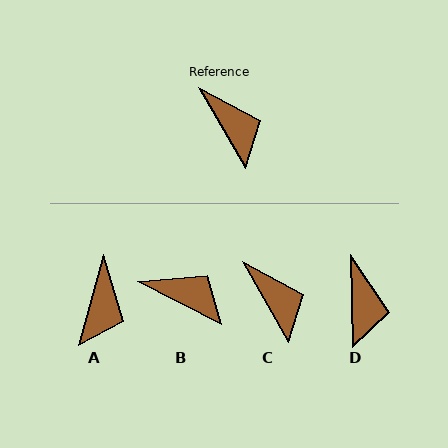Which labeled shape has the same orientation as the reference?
C.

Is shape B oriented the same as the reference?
No, it is off by about 33 degrees.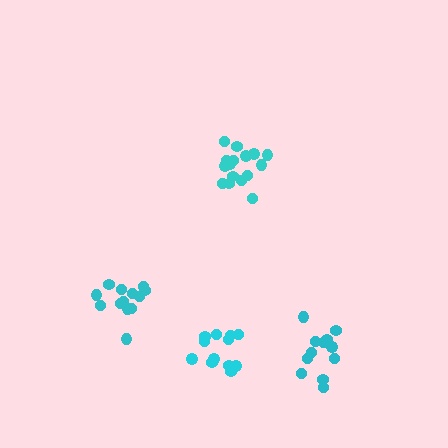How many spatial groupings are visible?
There are 4 spatial groupings.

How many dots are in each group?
Group 1: 16 dots, Group 2: 12 dots, Group 3: 13 dots, Group 4: 12 dots (53 total).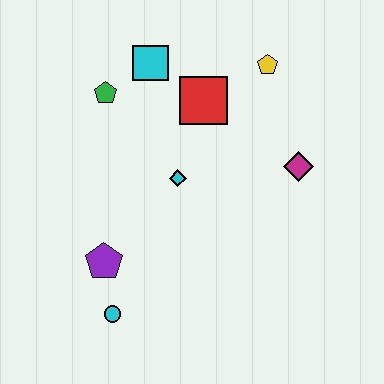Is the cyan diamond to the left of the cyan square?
No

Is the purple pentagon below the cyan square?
Yes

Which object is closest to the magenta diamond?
The yellow pentagon is closest to the magenta diamond.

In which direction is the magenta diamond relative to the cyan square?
The magenta diamond is to the right of the cyan square.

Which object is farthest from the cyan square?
The cyan circle is farthest from the cyan square.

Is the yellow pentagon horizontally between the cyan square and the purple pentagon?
No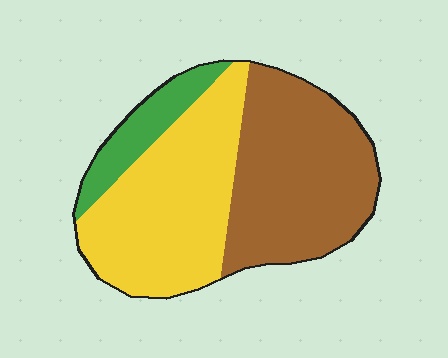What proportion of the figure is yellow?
Yellow takes up about two fifths (2/5) of the figure.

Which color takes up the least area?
Green, at roughly 10%.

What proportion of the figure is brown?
Brown takes up between a third and a half of the figure.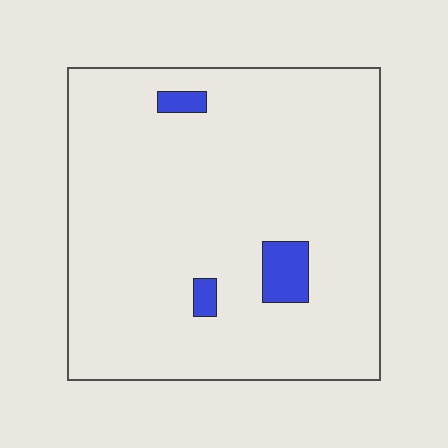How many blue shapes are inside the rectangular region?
3.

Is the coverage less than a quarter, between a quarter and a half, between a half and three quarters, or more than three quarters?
Less than a quarter.